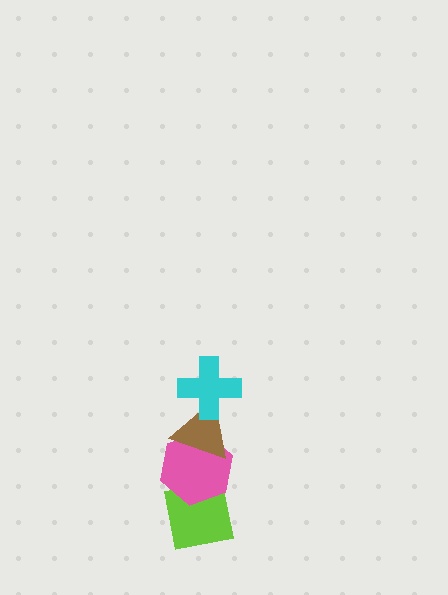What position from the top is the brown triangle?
The brown triangle is 2nd from the top.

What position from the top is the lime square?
The lime square is 4th from the top.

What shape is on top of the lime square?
The pink hexagon is on top of the lime square.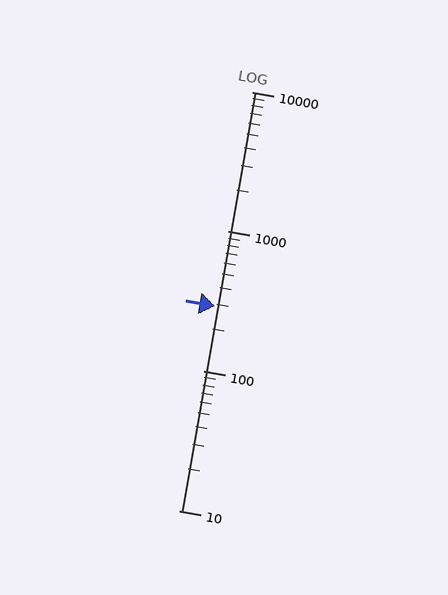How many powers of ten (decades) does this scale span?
The scale spans 3 decades, from 10 to 10000.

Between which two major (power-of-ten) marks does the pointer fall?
The pointer is between 100 and 1000.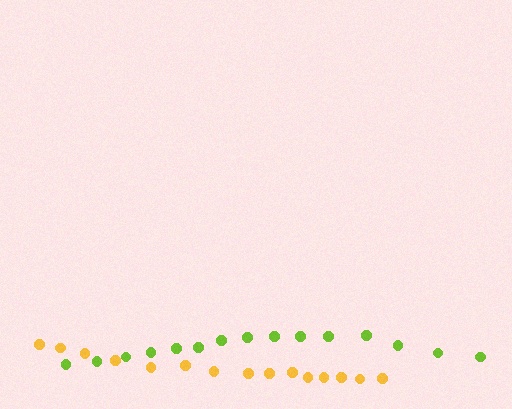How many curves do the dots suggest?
There are 2 distinct paths.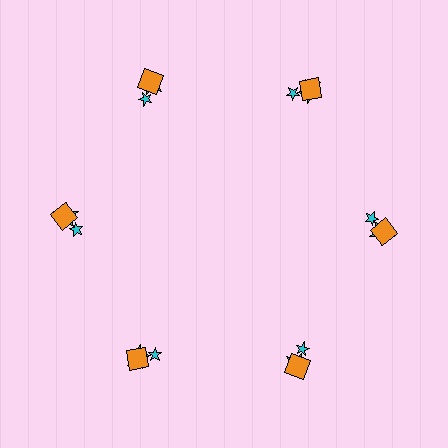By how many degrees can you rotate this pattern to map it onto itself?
The pattern maps onto itself every 60 degrees of rotation.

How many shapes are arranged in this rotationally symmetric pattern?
There are 18 shapes, arranged in 6 groups of 3.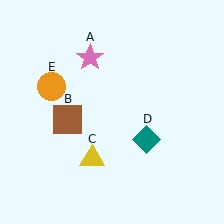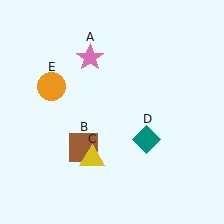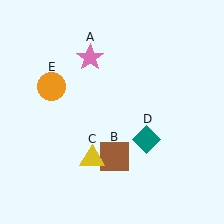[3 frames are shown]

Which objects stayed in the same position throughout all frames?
Pink star (object A) and yellow triangle (object C) and teal diamond (object D) and orange circle (object E) remained stationary.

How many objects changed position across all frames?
1 object changed position: brown square (object B).